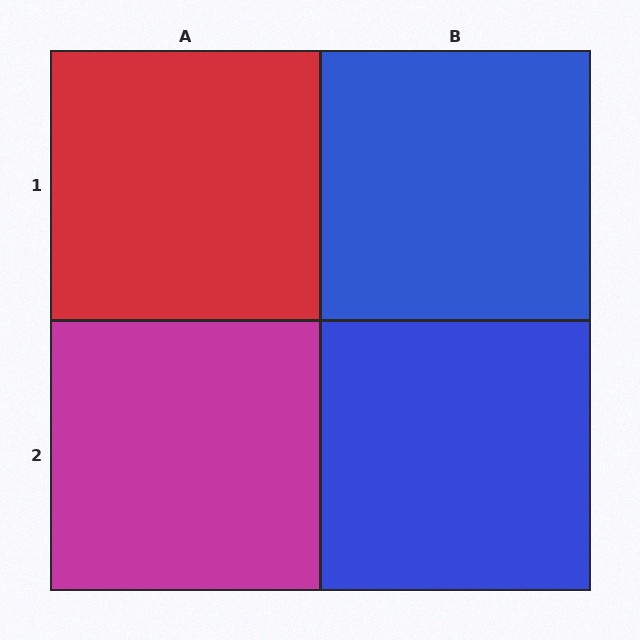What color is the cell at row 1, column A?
Red.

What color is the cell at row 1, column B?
Blue.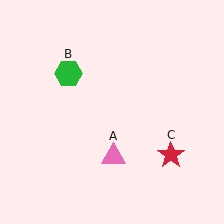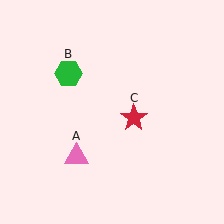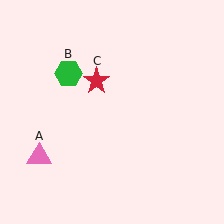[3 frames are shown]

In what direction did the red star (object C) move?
The red star (object C) moved up and to the left.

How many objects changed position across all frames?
2 objects changed position: pink triangle (object A), red star (object C).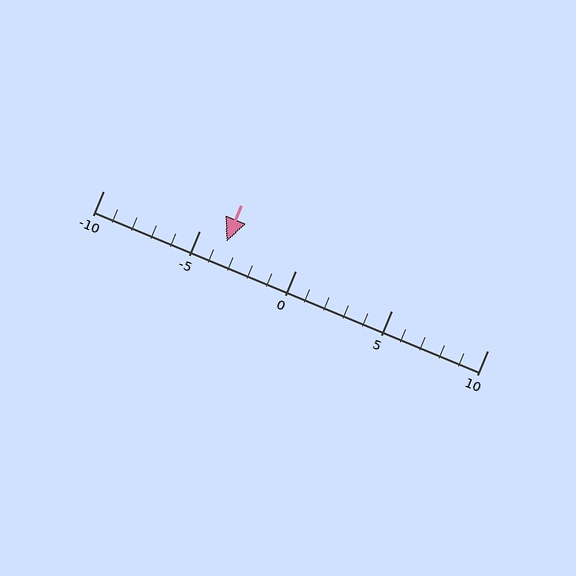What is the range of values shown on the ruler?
The ruler shows values from -10 to 10.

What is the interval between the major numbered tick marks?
The major tick marks are spaced 5 units apart.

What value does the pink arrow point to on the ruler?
The pink arrow points to approximately -4.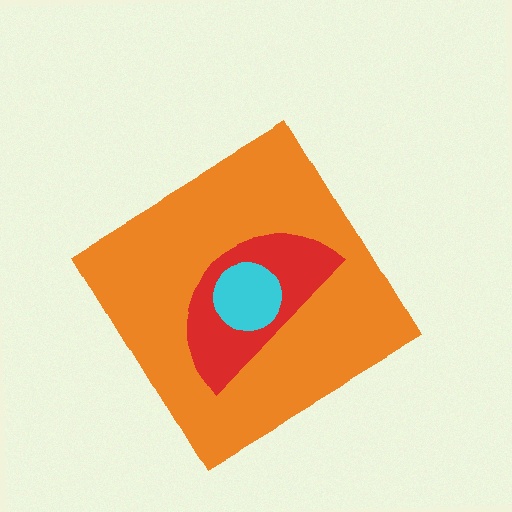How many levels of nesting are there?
3.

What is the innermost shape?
The cyan circle.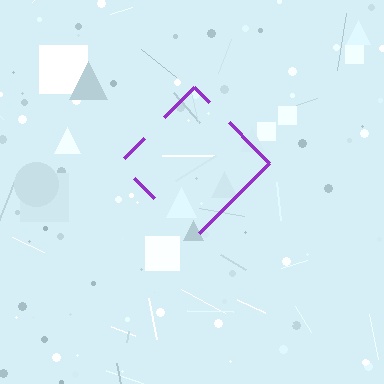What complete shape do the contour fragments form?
The contour fragments form a diamond.